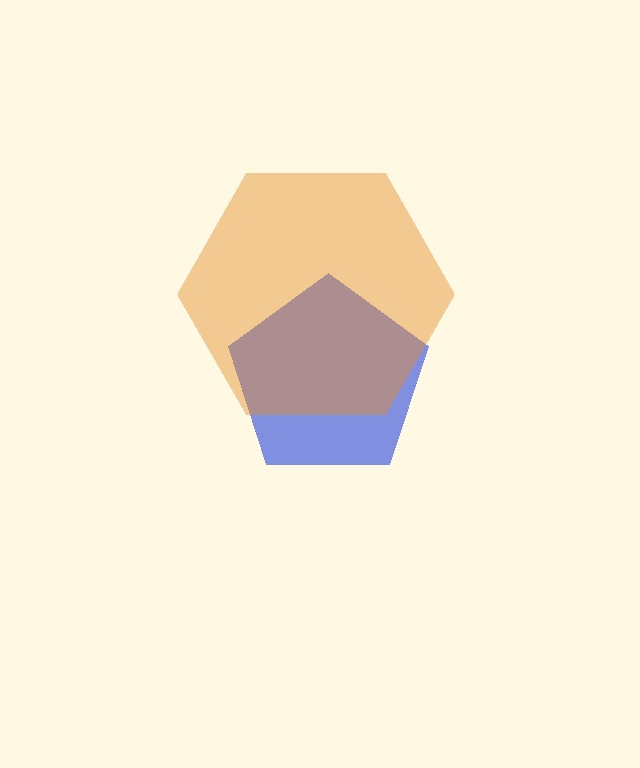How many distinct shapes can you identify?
There are 2 distinct shapes: a blue pentagon, an orange hexagon.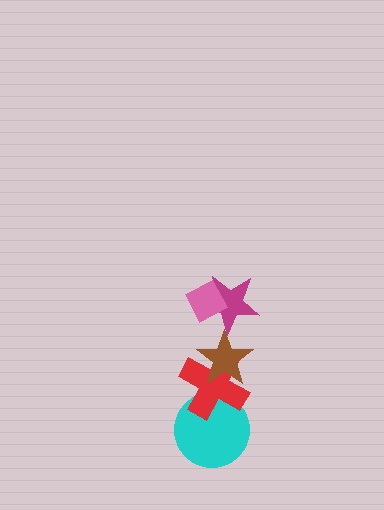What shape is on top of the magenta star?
The pink diamond is on top of the magenta star.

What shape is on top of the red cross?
The brown star is on top of the red cross.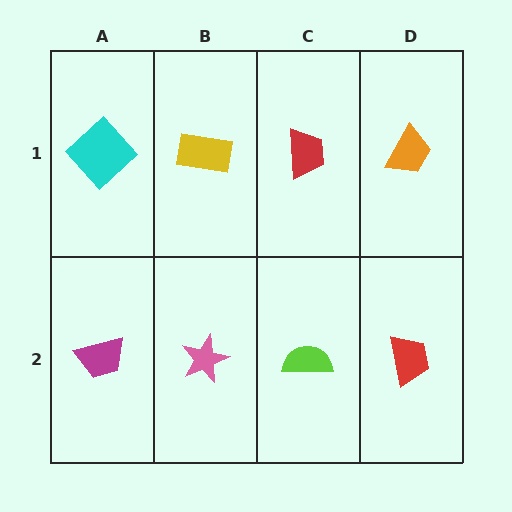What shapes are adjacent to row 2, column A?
A cyan diamond (row 1, column A), a pink star (row 2, column B).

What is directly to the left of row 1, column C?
A yellow rectangle.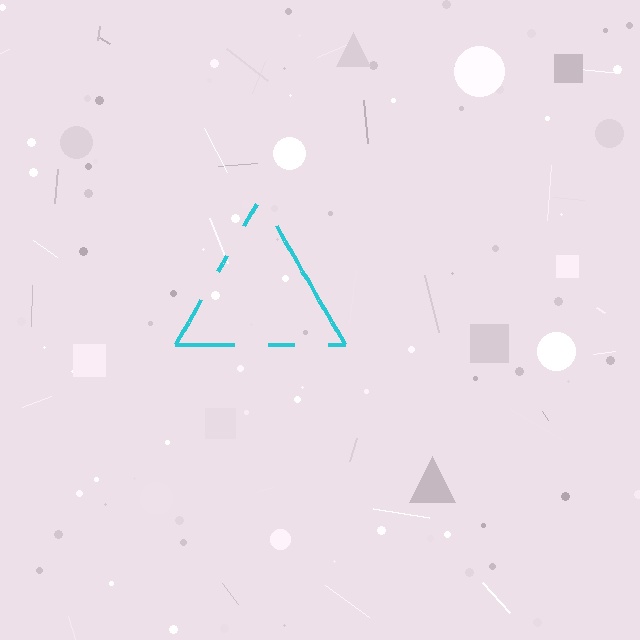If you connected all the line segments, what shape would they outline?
They would outline a triangle.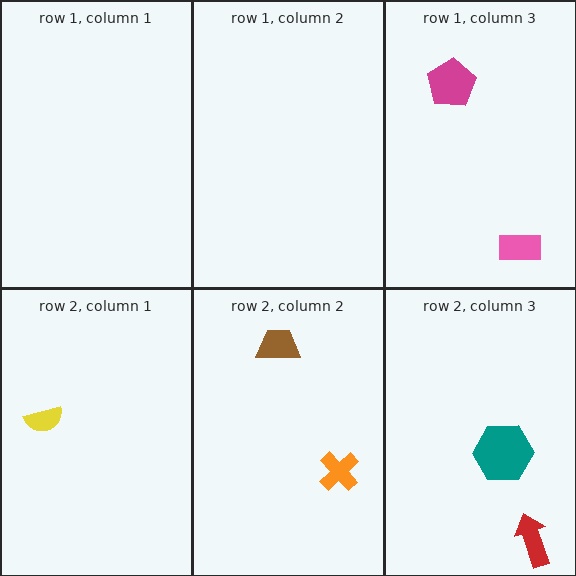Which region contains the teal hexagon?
The row 2, column 3 region.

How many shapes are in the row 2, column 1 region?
1.